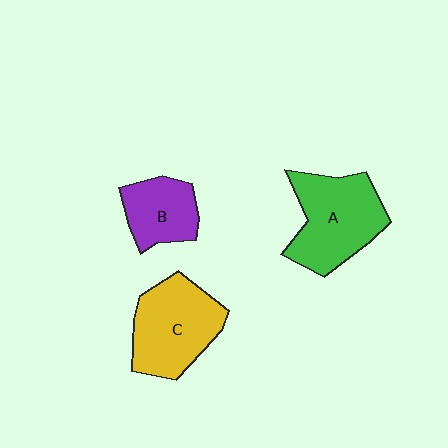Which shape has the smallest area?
Shape B (purple).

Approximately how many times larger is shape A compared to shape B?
Approximately 1.7 times.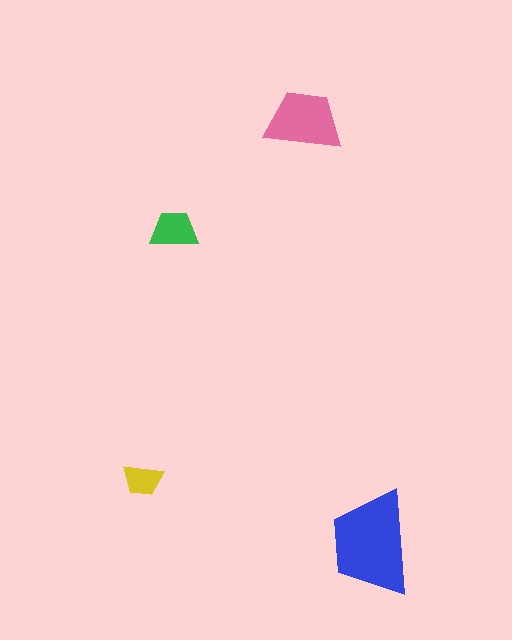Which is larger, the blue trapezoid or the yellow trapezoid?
The blue one.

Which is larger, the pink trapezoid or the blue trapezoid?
The blue one.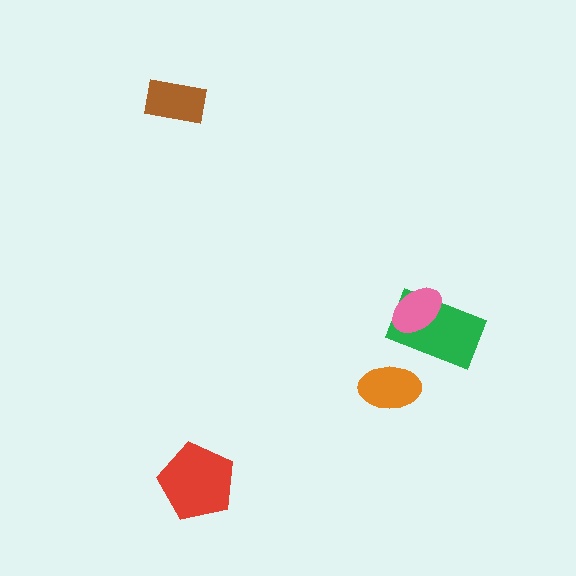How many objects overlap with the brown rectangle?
0 objects overlap with the brown rectangle.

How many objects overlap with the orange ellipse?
0 objects overlap with the orange ellipse.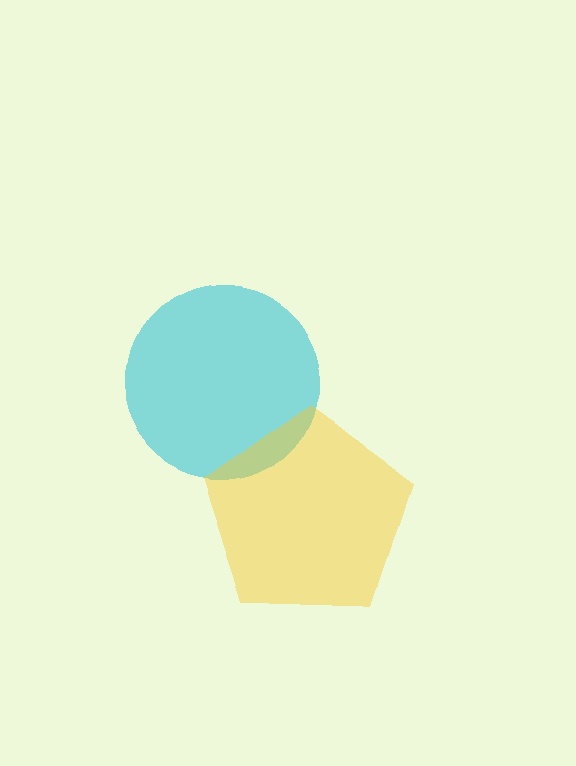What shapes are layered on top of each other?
The layered shapes are: a cyan circle, a yellow pentagon.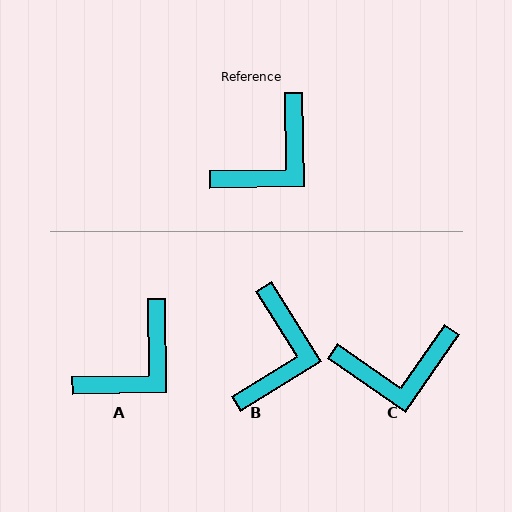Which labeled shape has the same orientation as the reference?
A.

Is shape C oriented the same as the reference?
No, it is off by about 36 degrees.